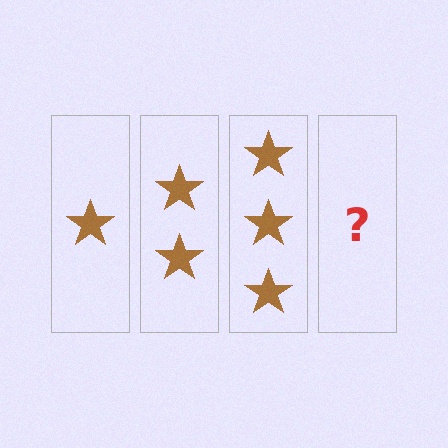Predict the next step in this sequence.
The next step is 4 stars.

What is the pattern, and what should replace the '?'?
The pattern is that each step adds one more star. The '?' should be 4 stars.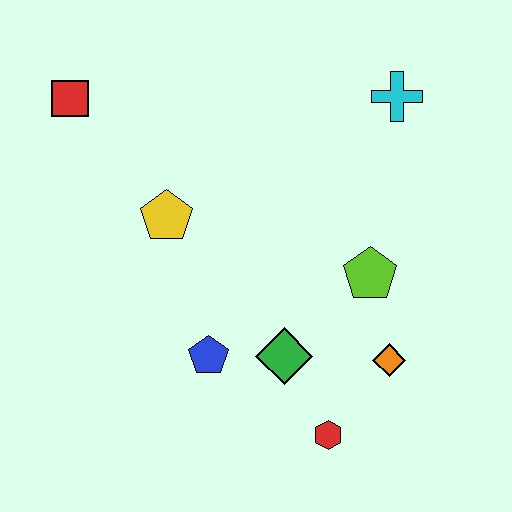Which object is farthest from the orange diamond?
The red square is farthest from the orange diamond.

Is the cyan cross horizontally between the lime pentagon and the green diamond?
No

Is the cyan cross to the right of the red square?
Yes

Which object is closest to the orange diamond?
The lime pentagon is closest to the orange diamond.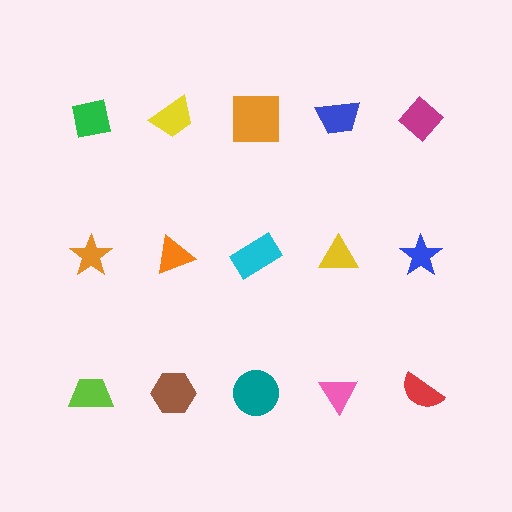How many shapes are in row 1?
5 shapes.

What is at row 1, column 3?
An orange square.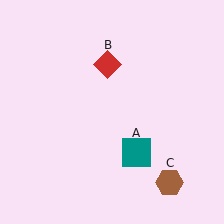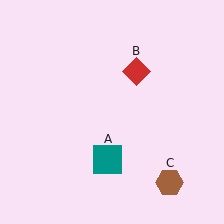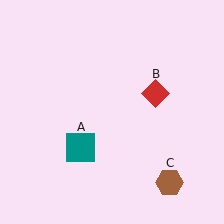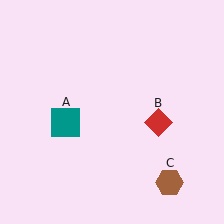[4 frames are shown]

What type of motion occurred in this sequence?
The teal square (object A), red diamond (object B) rotated clockwise around the center of the scene.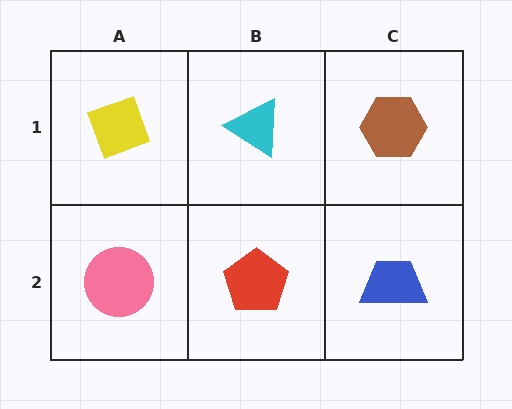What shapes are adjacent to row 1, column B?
A red pentagon (row 2, column B), a yellow diamond (row 1, column A), a brown hexagon (row 1, column C).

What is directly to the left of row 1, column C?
A cyan triangle.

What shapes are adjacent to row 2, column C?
A brown hexagon (row 1, column C), a red pentagon (row 2, column B).